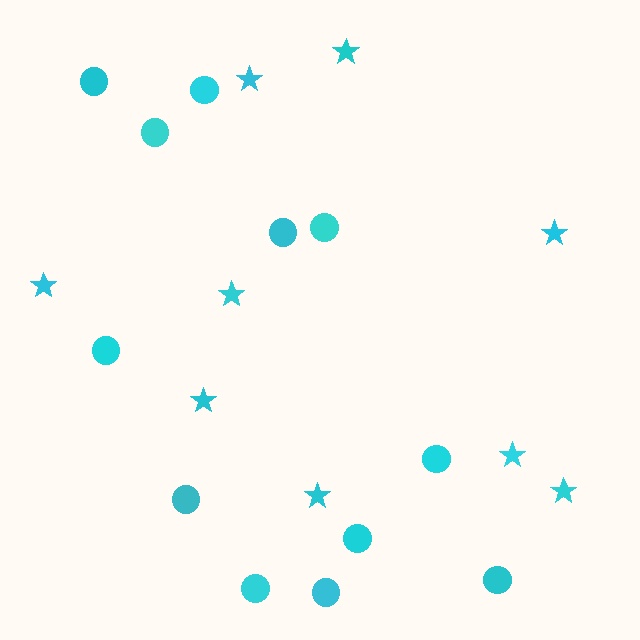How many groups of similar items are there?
There are 2 groups: one group of stars (9) and one group of circles (12).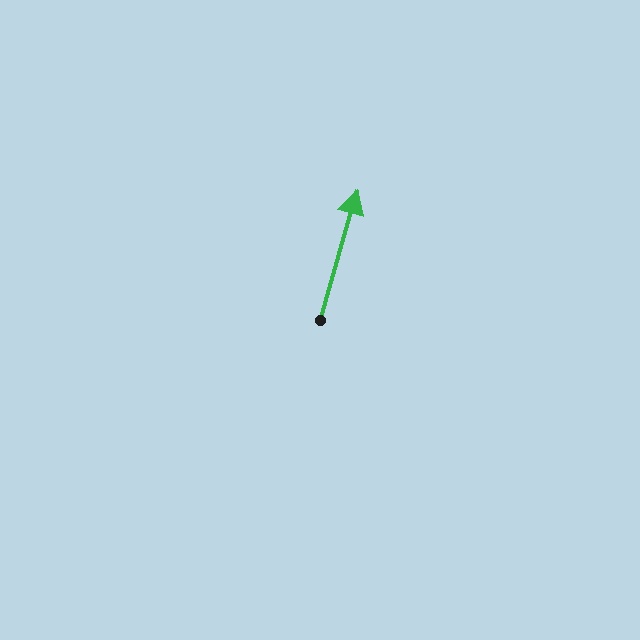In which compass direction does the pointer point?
North.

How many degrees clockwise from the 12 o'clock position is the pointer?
Approximately 16 degrees.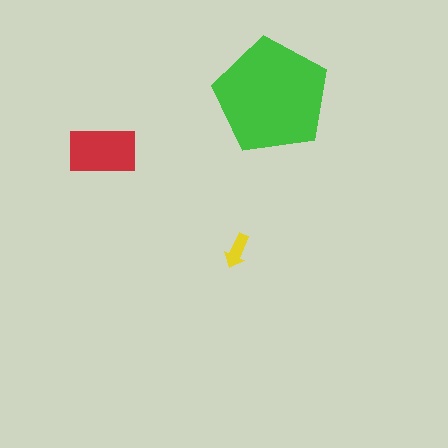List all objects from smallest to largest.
The yellow arrow, the red rectangle, the green pentagon.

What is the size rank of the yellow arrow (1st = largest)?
3rd.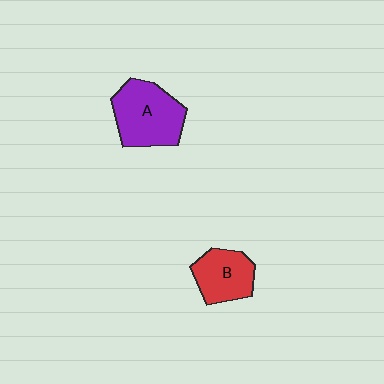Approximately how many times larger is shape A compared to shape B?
Approximately 1.4 times.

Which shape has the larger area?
Shape A (purple).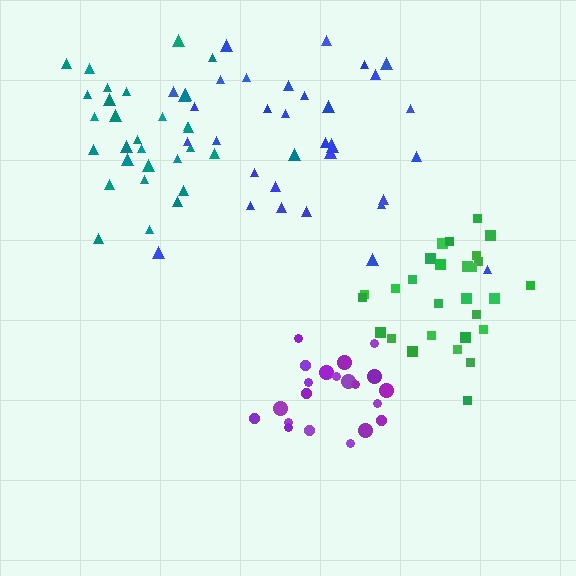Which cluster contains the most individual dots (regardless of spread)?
Blue (32).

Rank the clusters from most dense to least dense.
green, purple, teal, blue.